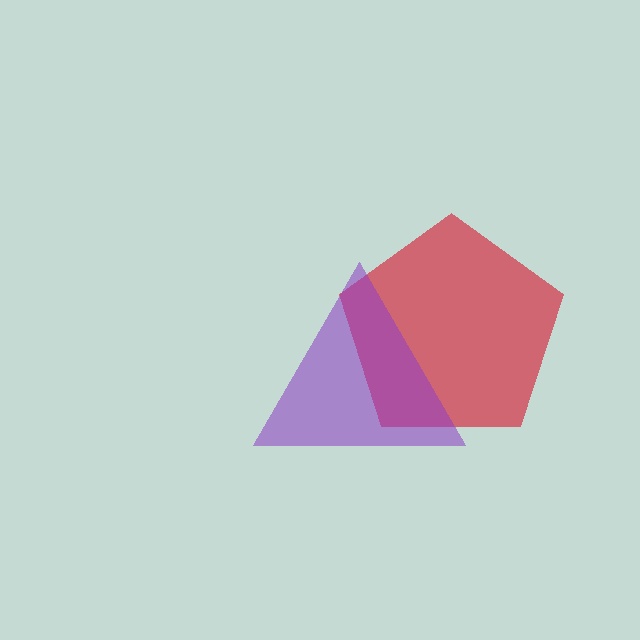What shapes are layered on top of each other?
The layered shapes are: a red pentagon, a purple triangle.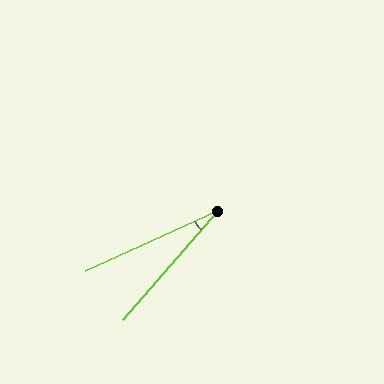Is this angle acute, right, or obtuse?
It is acute.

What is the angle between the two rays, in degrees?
Approximately 25 degrees.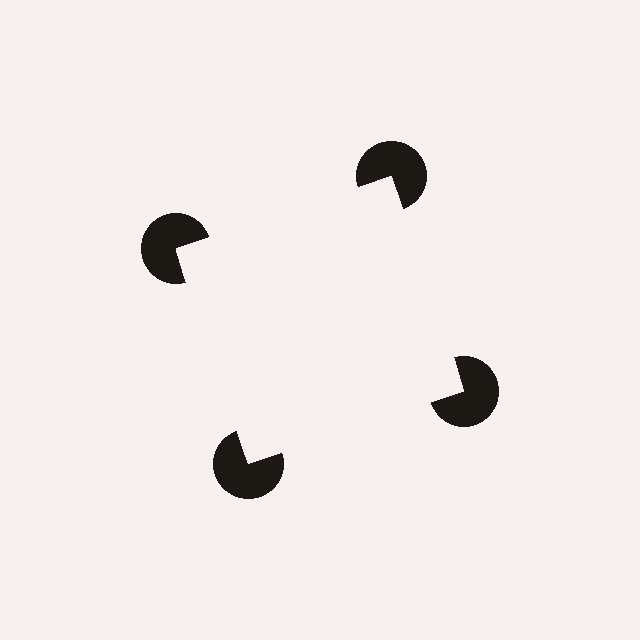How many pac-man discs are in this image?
There are 4 — one at each vertex of the illusory square.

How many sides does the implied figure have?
4 sides.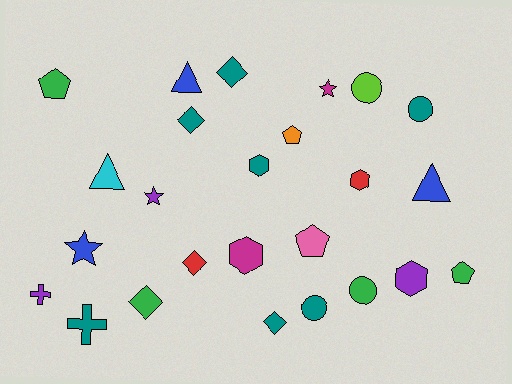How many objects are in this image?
There are 25 objects.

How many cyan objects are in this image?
There is 1 cyan object.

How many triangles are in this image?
There are 3 triangles.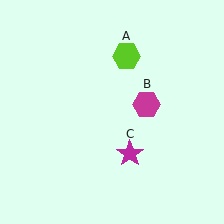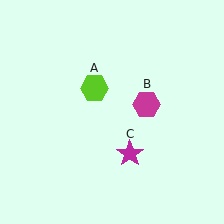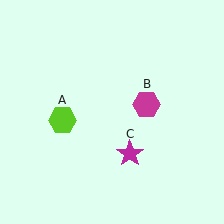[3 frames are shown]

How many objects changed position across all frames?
1 object changed position: lime hexagon (object A).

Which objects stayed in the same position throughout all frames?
Magenta hexagon (object B) and magenta star (object C) remained stationary.